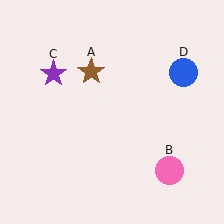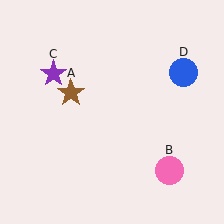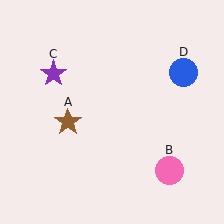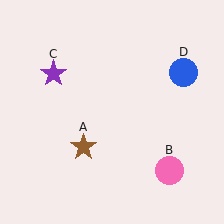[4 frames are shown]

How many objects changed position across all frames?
1 object changed position: brown star (object A).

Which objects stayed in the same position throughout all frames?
Pink circle (object B) and purple star (object C) and blue circle (object D) remained stationary.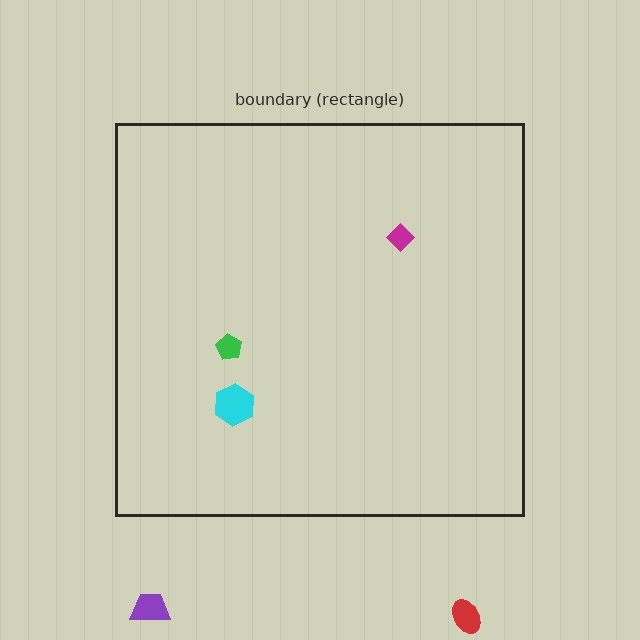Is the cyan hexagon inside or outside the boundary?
Inside.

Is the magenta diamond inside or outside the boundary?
Inside.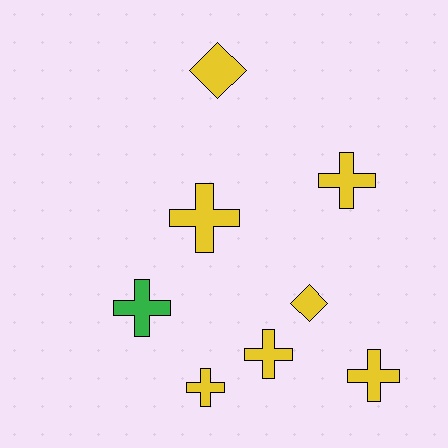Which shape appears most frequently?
Cross, with 6 objects.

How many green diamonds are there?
There are no green diamonds.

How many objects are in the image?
There are 8 objects.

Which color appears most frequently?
Yellow, with 7 objects.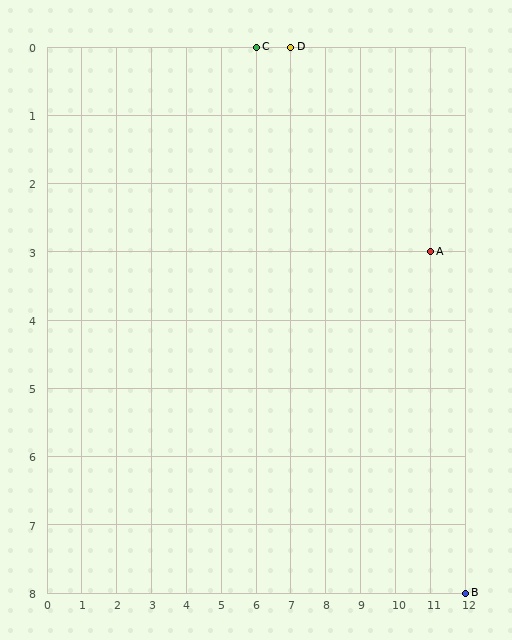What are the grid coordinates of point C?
Point C is at grid coordinates (6, 0).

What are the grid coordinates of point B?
Point B is at grid coordinates (12, 8).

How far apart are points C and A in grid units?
Points C and A are 5 columns and 3 rows apart (about 5.8 grid units diagonally).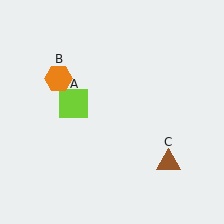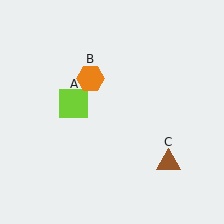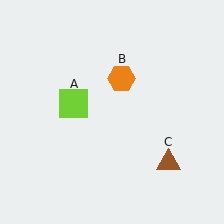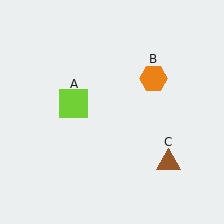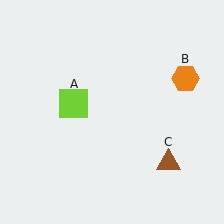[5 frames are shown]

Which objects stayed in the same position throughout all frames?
Lime square (object A) and brown triangle (object C) remained stationary.